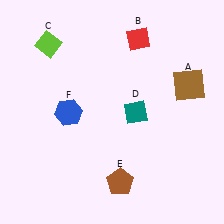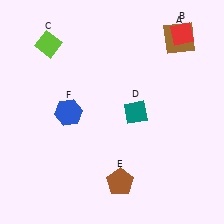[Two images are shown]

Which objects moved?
The objects that moved are: the brown square (A), the red diamond (B).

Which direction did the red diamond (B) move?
The red diamond (B) moved right.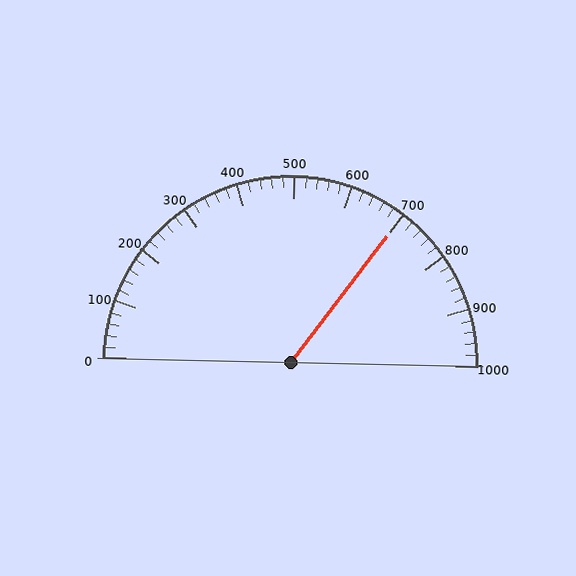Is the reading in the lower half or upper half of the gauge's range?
The reading is in the upper half of the range (0 to 1000).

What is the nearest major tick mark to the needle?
The nearest major tick mark is 700.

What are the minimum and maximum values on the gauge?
The gauge ranges from 0 to 1000.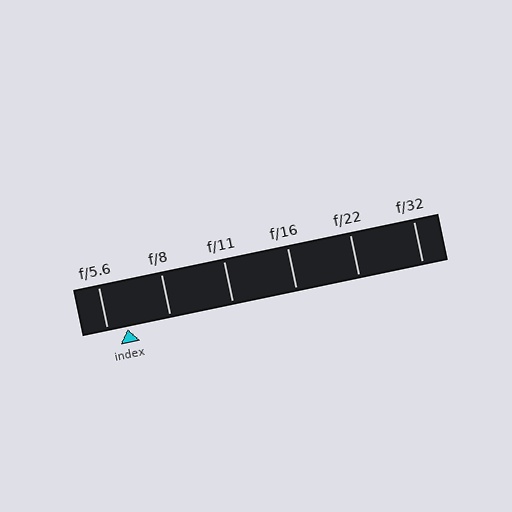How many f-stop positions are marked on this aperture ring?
There are 6 f-stop positions marked.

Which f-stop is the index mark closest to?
The index mark is closest to f/5.6.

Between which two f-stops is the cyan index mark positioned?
The index mark is between f/5.6 and f/8.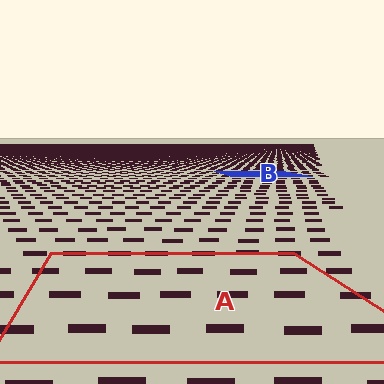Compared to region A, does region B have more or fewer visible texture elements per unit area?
Region B has more texture elements per unit area — they are packed more densely because it is farther away.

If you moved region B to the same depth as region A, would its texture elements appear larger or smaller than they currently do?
They would appear larger. At a closer depth, the same texture elements are projected at a bigger on-screen size.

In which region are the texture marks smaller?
The texture marks are smaller in region B, because it is farther away.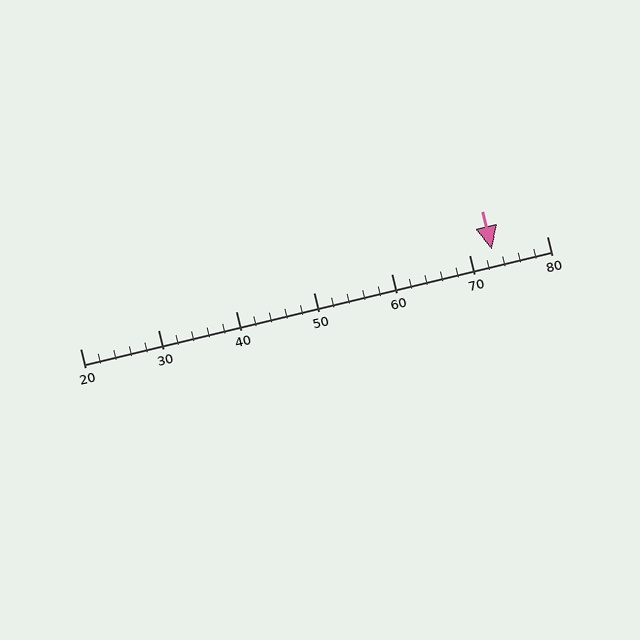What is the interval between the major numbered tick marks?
The major tick marks are spaced 10 units apart.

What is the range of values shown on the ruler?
The ruler shows values from 20 to 80.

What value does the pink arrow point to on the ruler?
The pink arrow points to approximately 73.